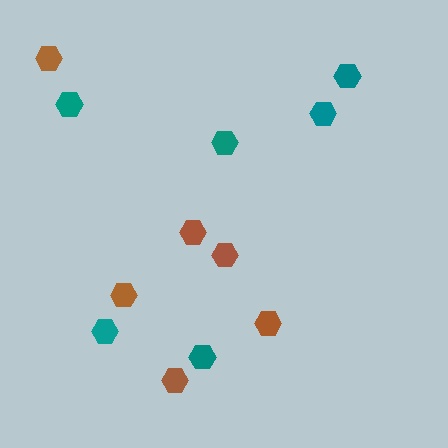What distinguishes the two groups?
There are 2 groups: one group of brown hexagons (6) and one group of teal hexagons (6).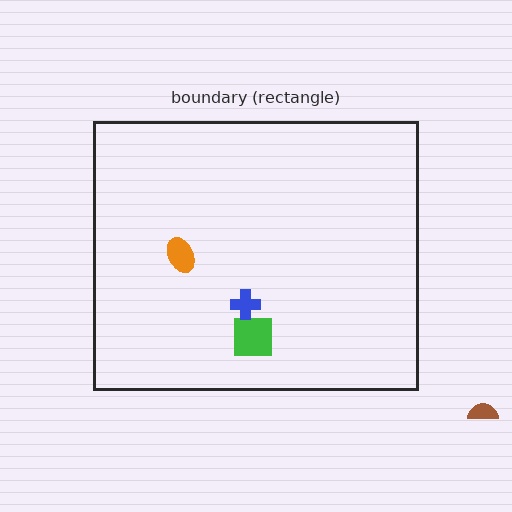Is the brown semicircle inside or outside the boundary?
Outside.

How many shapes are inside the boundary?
3 inside, 1 outside.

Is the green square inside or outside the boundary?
Inside.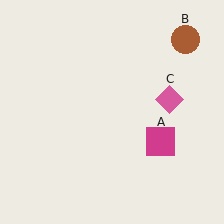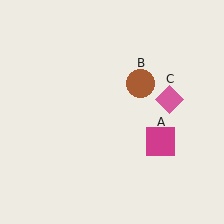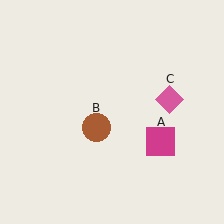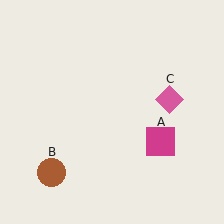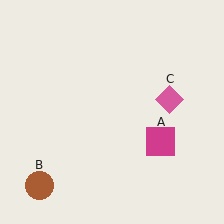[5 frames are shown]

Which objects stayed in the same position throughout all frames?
Magenta square (object A) and pink diamond (object C) remained stationary.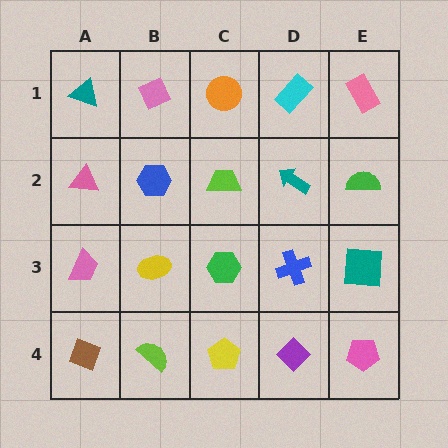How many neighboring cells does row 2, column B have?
4.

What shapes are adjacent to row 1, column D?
A teal arrow (row 2, column D), an orange circle (row 1, column C), a pink rectangle (row 1, column E).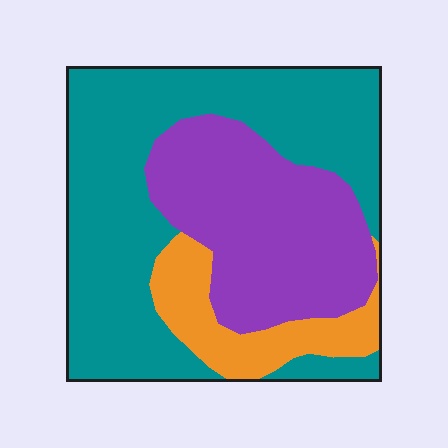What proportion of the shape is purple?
Purple covers about 35% of the shape.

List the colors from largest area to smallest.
From largest to smallest: teal, purple, orange.